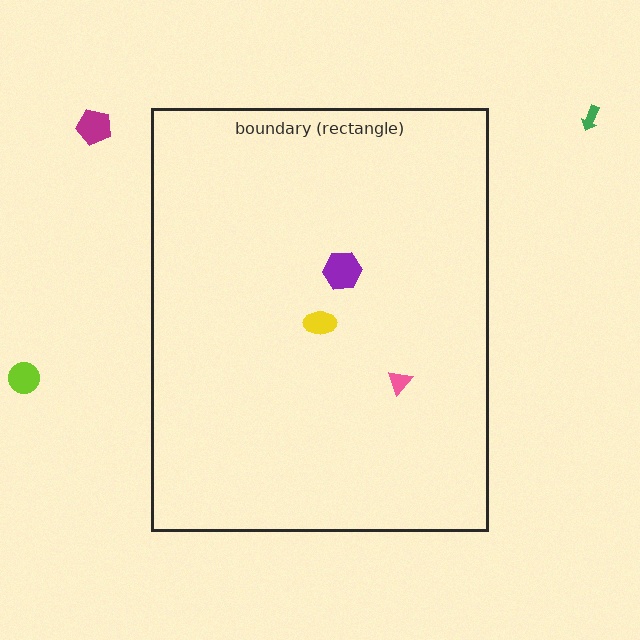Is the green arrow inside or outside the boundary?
Outside.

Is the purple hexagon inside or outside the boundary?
Inside.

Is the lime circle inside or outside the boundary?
Outside.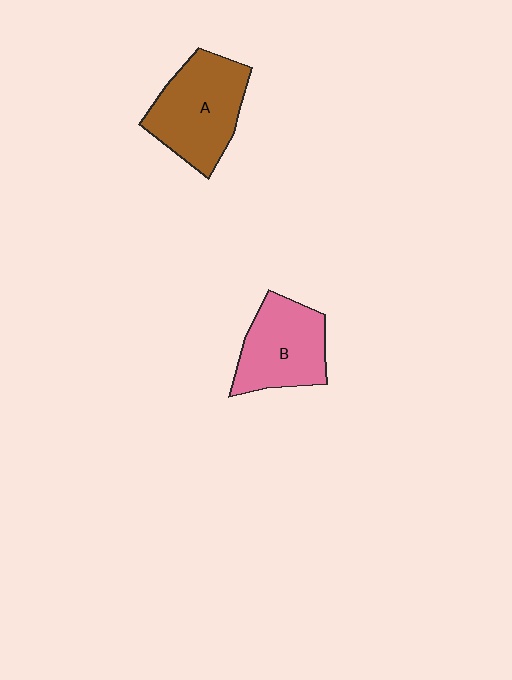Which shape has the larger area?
Shape A (brown).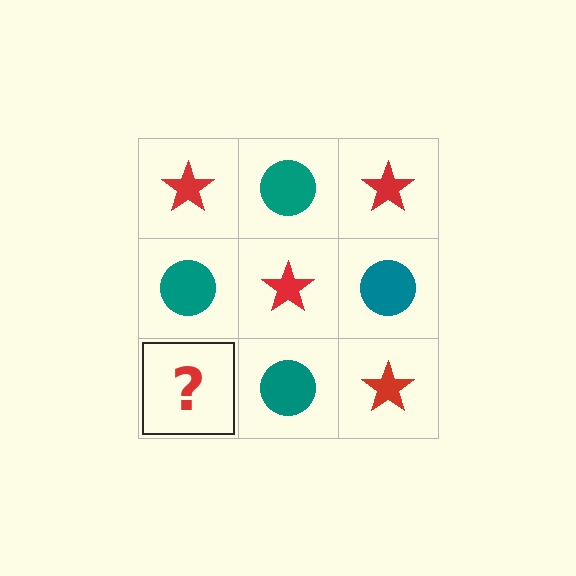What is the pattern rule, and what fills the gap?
The rule is that it alternates red star and teal circle in a checkerboard pattern. The gap should be filled with a red star.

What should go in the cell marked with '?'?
The missing cell should contain a red star.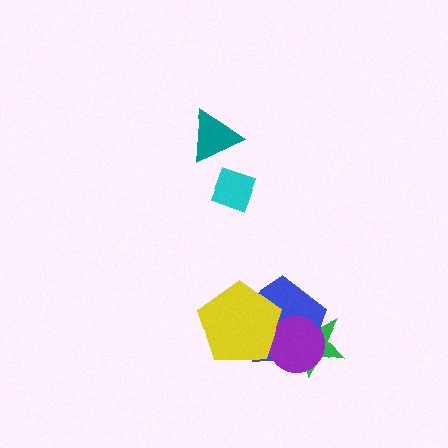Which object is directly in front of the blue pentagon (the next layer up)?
The purple circle is directly in front of the blue pentagon.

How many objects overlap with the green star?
2 objects overlap with the green star.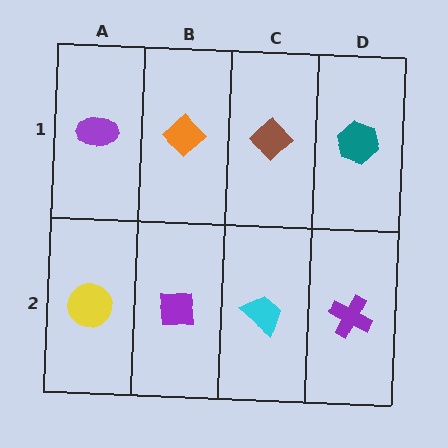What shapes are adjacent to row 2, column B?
An orange diamond (row 1, column B), a yellow circle (row 2, column A), a cyan trapezoid (row 2, column C).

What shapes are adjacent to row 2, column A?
A purple ellipse (row 1, column A), a purple square (row 2, column B).